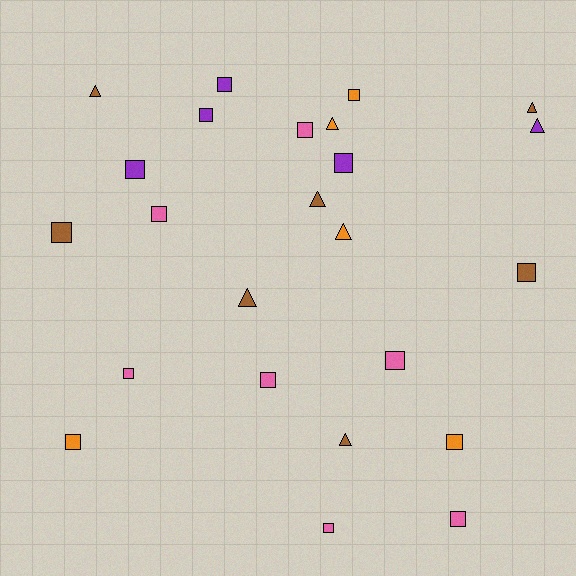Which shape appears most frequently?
Square, with 16 objects.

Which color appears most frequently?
Brown, with 7 objects.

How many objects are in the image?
There are 24 objects.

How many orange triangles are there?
There are 2 orange triangles.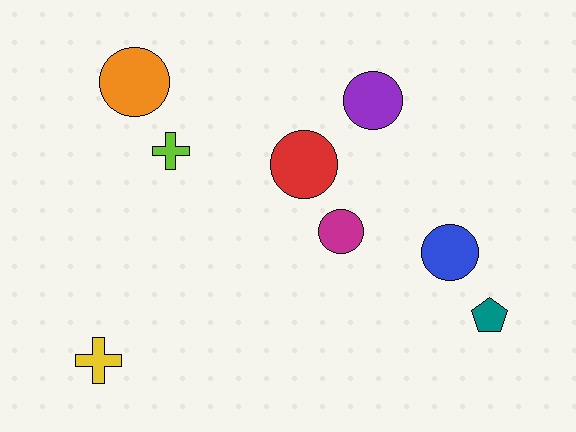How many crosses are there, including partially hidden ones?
There are 2 crosses.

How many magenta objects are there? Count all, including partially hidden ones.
There is 1 magenta object.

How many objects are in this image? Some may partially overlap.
There are 8 objects.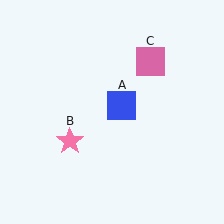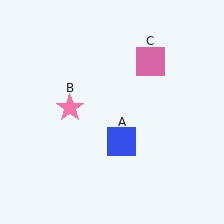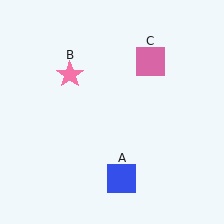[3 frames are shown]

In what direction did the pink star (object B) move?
The pink star (object B) moved up.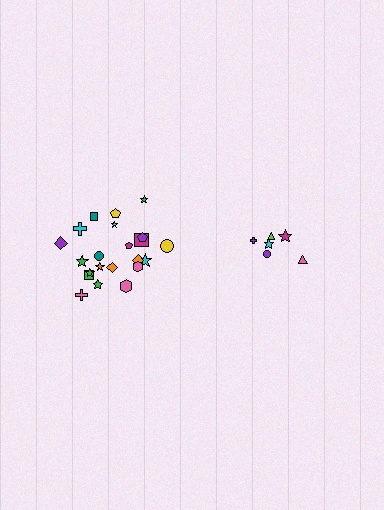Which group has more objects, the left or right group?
The left group.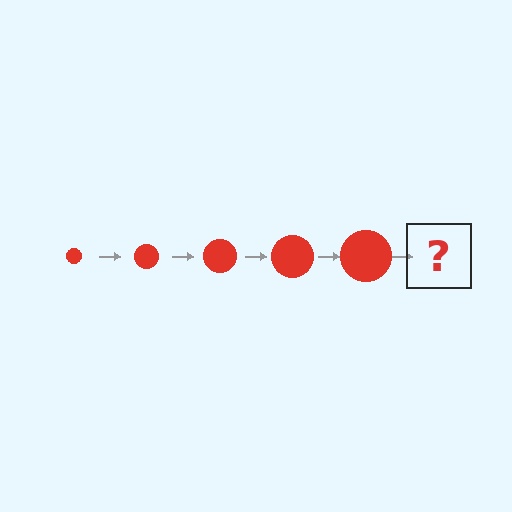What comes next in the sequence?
The next element should be a red circle, larger than the previous one.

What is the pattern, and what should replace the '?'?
The pattern is that the circle gets progressively larger each step. The '?' should be a red circle, larger than the previous one.